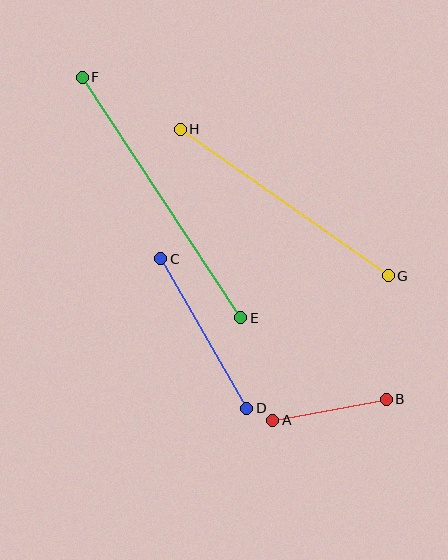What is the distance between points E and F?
The distance is approximately 288 pixels.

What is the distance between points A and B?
The distance is approximately 116 pixels.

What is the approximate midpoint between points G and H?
The midpoint is at approximately (284, 203) pixels.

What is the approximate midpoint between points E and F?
The midpoint is at approximately (161, 198) pixels.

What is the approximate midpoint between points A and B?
The midpoint is at approximately (329, 410) pixels.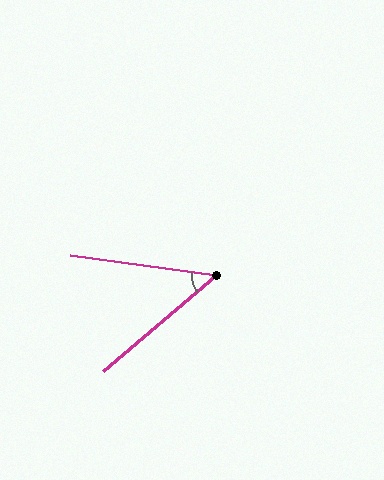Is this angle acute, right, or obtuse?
It is acute.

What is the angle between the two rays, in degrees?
Approximately 48 degrees.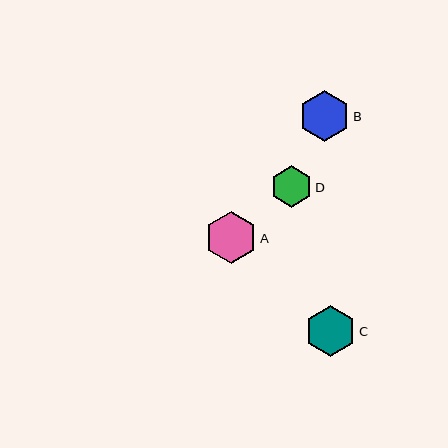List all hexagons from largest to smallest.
From largest to smallest: A, C, B, D.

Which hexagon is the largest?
Hexagon A is the largest with a size of approximately 52 pixels.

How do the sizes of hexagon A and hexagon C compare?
Hexagon A and hexagon C are approximately the same size.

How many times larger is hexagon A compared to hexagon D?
Hexagon A is approximately 1.3 times the size of hexagon D.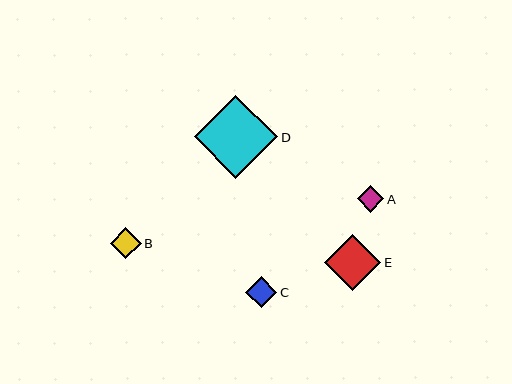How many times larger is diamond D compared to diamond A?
Diamond D is approximately 3.1 times the size of diamond A.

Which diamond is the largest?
Diamond D is the largest with a size of approximately 84 pixels.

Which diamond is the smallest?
Diamond A is the smallest with a size of approximately 27 pixels.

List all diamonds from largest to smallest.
From largest to smallest: D, E, C, B, A.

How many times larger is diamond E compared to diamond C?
Diamond E is approximately 1.8 times the size of diamond C.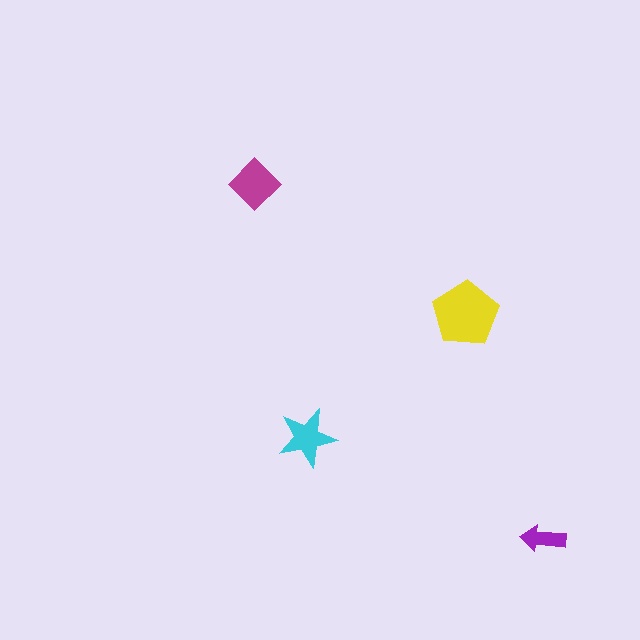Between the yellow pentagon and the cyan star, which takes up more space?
The yellow pentagon.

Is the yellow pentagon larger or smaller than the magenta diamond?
Larger.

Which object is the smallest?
The purple arrow.